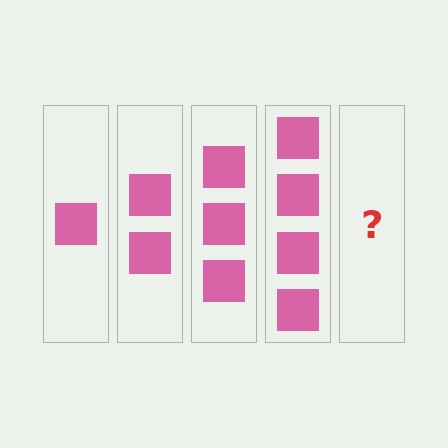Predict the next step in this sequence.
The next step is 5 squares.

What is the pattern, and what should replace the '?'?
The pattern is that each step adds one more square. The '?' should be 5 squares.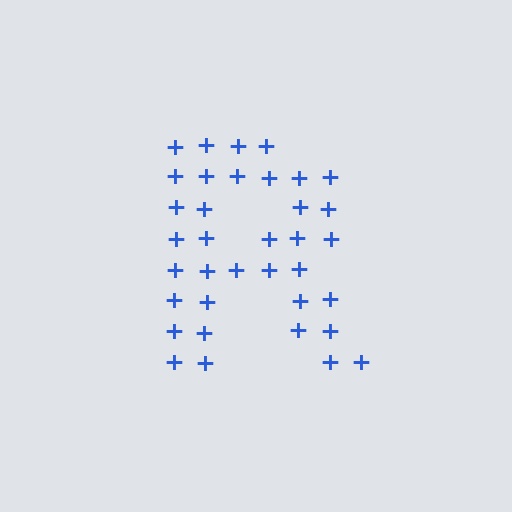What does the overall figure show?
The overall figure shows the letter R.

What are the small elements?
The small elements are plus signs.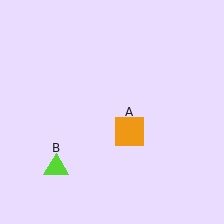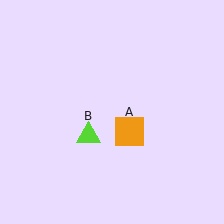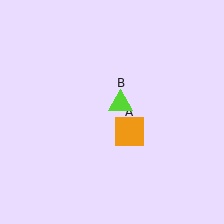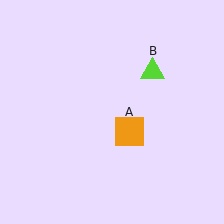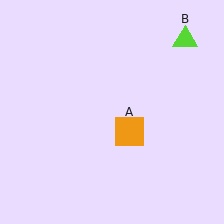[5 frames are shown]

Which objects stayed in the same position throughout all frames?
Orange square (object A) remained stationary.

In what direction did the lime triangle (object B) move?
The lime triangle (object B) moved up and to the right.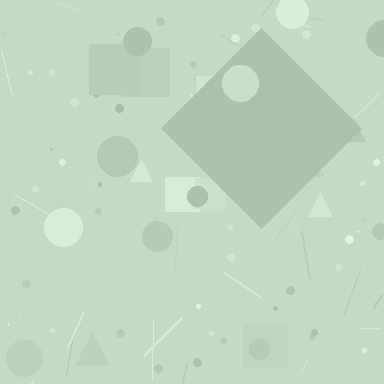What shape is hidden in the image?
A diamond is hidden in the image.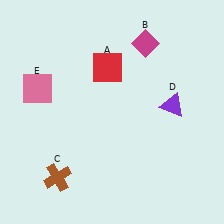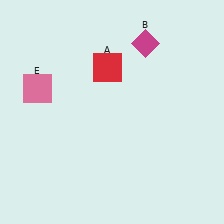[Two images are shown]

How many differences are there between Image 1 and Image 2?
There are 2 differences between the two images.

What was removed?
The brown cross (C), the purple triangle (D) were removed in Image 2.